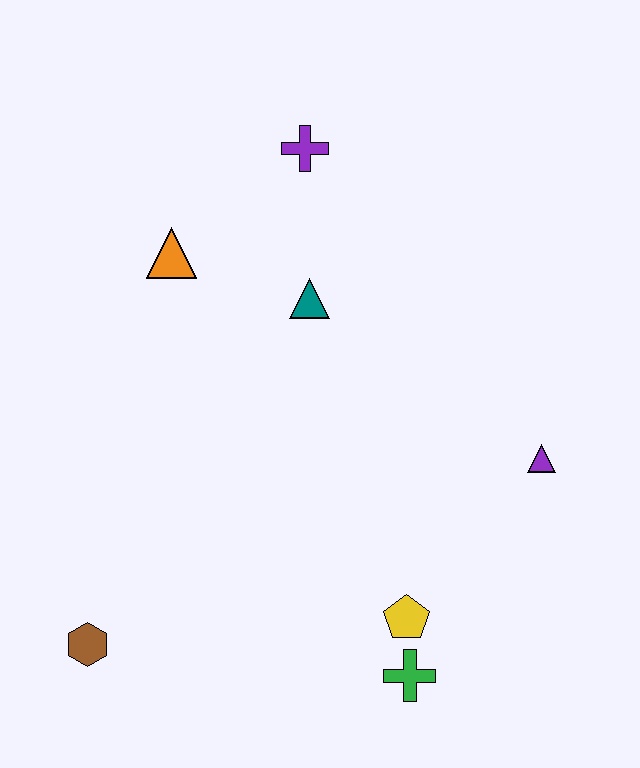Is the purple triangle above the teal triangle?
No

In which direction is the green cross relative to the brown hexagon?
The green cross is to the right of the brown hexagon.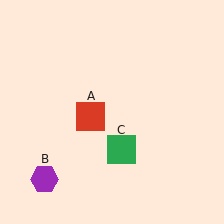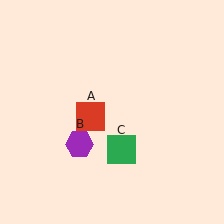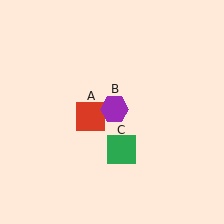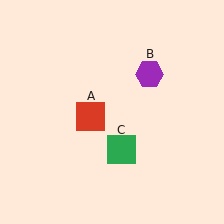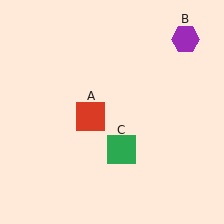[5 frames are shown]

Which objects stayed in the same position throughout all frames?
Red square (object A) and green square (object C) remained stationary.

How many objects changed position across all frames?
1 object changed position: purple hexagon (object B).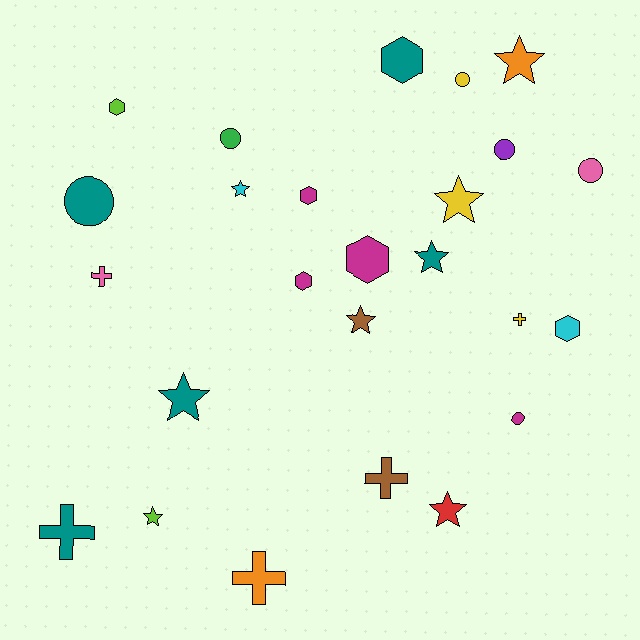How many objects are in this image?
There are 25 objects.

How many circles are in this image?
There are 6 circles.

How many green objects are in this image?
There is 1 green object.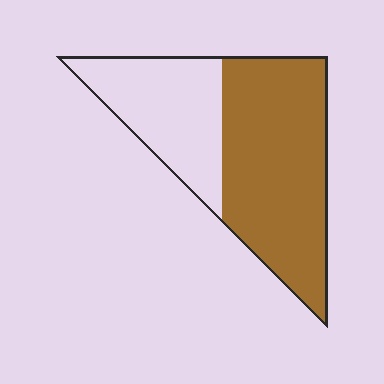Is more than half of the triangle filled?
Yes.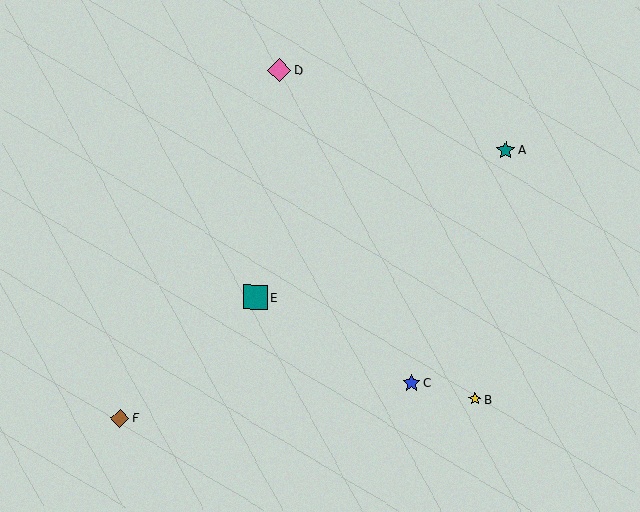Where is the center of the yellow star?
The center of the yellow star is at (475, 399).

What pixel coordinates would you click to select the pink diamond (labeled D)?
Click at (279, 70) to select the pink diamond D.